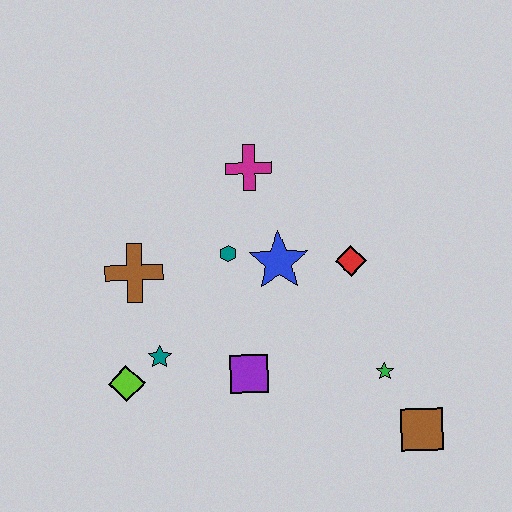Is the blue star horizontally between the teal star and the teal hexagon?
No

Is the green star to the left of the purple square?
No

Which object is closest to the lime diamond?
The teal star is closest to the lime diamond.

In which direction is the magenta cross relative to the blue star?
The magenta cross is above the blue star.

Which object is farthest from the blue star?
The brown square is farthest from the blue star.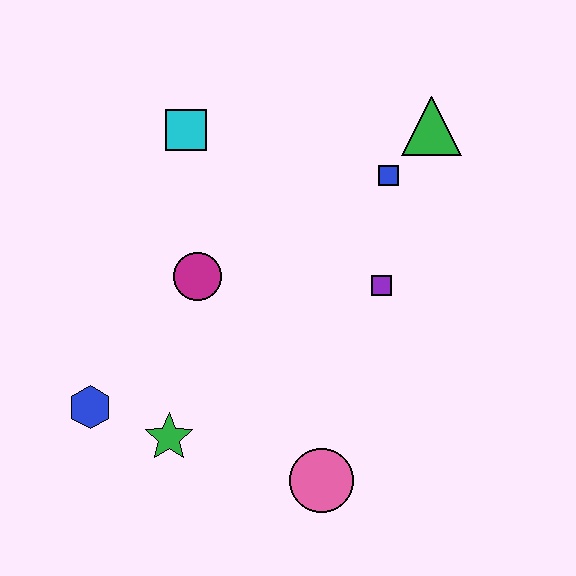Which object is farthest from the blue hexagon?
The green triangle is farthest from the blue hexagon.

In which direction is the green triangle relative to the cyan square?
The green triangle is to the right of the cyan square.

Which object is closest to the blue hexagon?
The green star is closest to the blue hexagon.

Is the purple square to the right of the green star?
Yes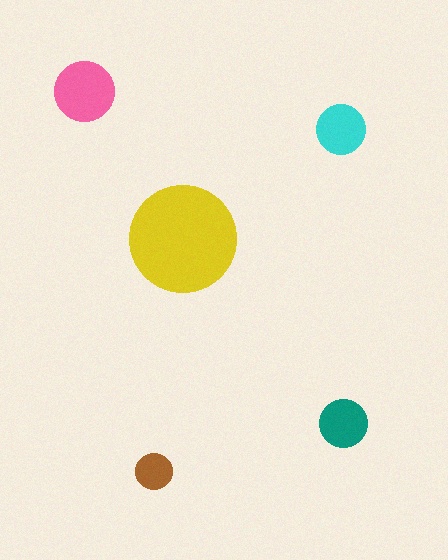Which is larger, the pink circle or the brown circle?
The pink one.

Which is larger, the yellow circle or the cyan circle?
The yellow one.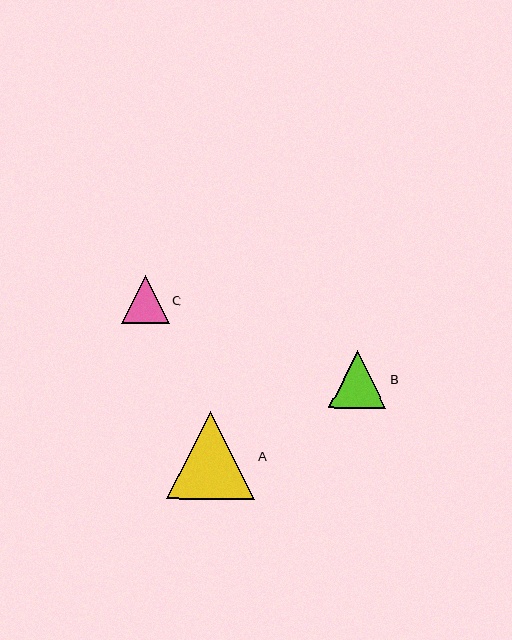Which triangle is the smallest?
Triangle C is the smallest with a size of approximately 48 pixels.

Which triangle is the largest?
Triangle A is the largest with a size of approximately 88 pixels.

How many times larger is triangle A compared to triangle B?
Triangle A is approximately 1.5 times the size of triangle B.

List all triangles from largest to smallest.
From largest to smallest: A, B, C.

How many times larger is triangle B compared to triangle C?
Triangle B is approximately 1.2 times the size of triangle C.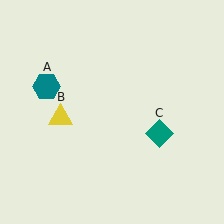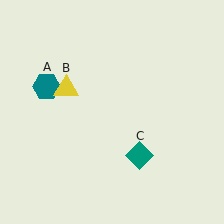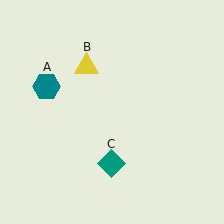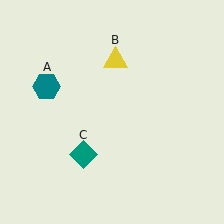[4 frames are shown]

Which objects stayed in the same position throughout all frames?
Teal hexagon (object A) remained stationary.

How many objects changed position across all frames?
2 objects changed position: yellow triangle (object B), teal diamond (object C).